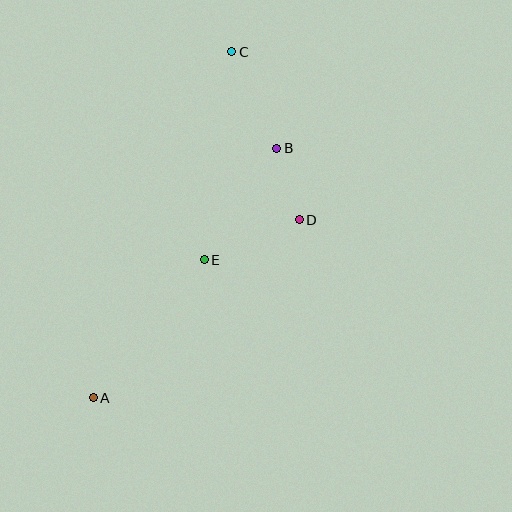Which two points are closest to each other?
Points B and D are closest to each other.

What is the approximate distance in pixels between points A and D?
The distance between A and D is approximately 273 pixels.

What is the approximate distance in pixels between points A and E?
The distance between A and E is approximately 177 pixels.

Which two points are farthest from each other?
Points A and C are farthest from each other.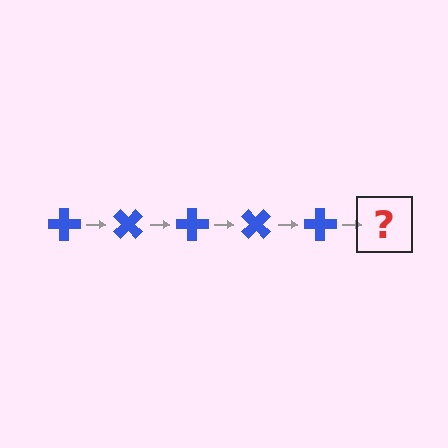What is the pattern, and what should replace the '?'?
The pattern is that the cross rotates 45 degrees each step. The '?' should be a blue cross rotated 225 degrees.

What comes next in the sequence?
The next element should be a blue cross rotated 225 degrees.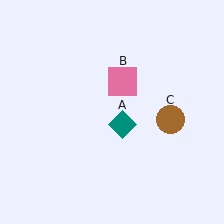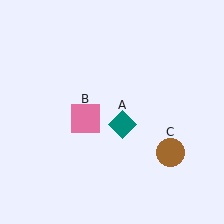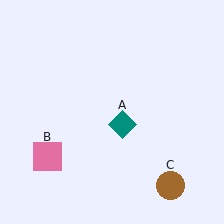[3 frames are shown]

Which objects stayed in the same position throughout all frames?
Teal diamond (object A) remained stationary.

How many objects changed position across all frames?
2 objects changed position: pink square (object B), brown circle (object C).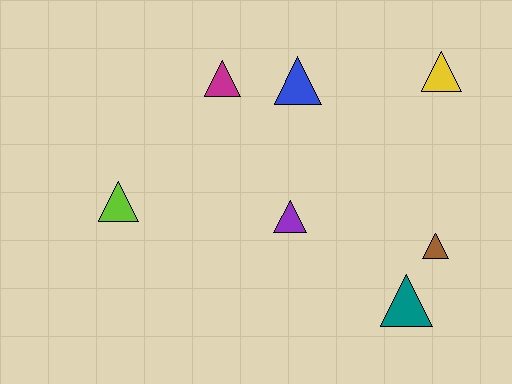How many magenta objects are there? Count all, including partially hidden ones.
There is 1 magenta object.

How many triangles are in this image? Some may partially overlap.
There are 7 triangles.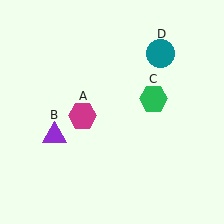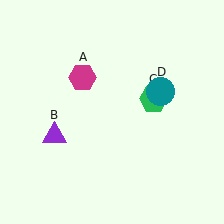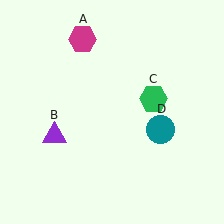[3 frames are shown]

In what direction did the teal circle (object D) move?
The teal circle (object D) moved down.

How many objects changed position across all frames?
2 objects changed position: magenta hexagon (object A), teal circle (object D).